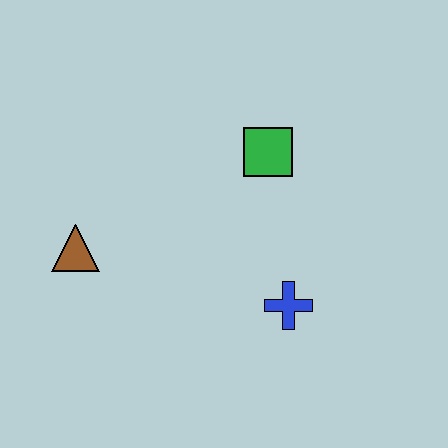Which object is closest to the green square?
The blue cross is closest to the green square.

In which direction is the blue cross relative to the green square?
The blue cross is below the green square.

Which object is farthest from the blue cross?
The brown triangle is farthest from the blue cross.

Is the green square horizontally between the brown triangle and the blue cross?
Yes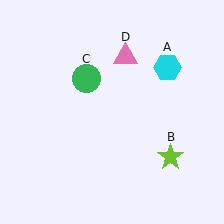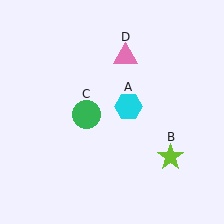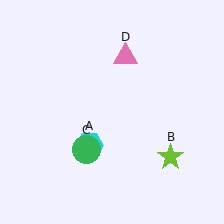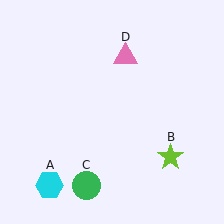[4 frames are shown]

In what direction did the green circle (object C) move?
The green circle (object C) moved down.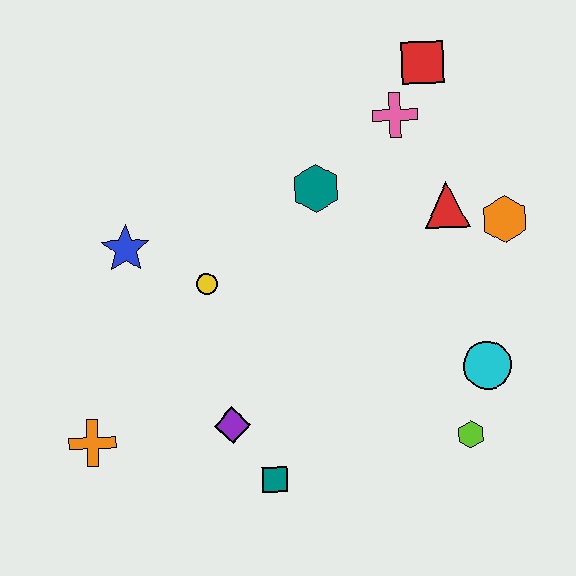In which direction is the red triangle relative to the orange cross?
The red triangle is to the right of the orange cross.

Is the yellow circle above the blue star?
No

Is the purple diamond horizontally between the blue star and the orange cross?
No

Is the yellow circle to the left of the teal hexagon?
Yes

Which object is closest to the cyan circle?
The lime hexagon is closest to the cyan circle.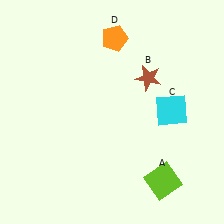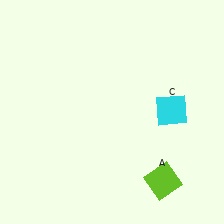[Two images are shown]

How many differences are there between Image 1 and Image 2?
There are 2 differences between the two images.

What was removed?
The orange pentagon (D), the brown star (B) were removed in Image 2.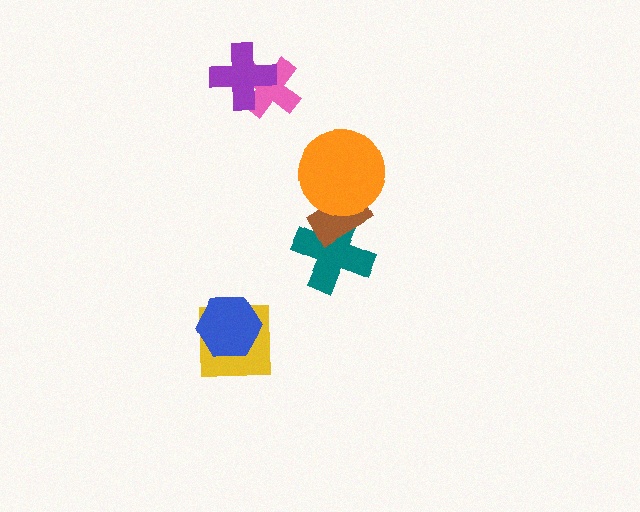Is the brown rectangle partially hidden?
Yes, it is partially covered by another shape.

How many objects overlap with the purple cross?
1 object overlaps with the purple cross.